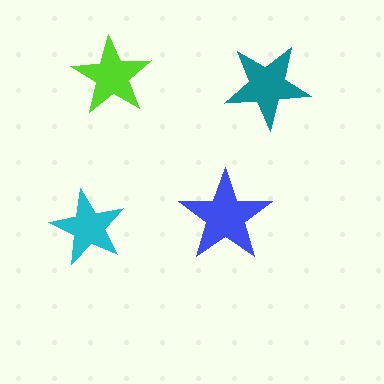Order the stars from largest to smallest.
the blue one, the teal one, the lime one, the cyan one.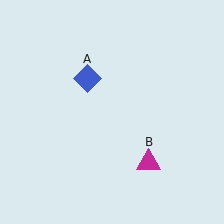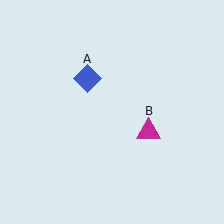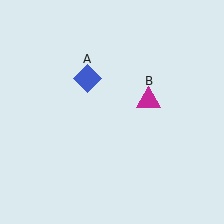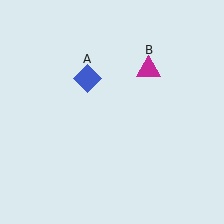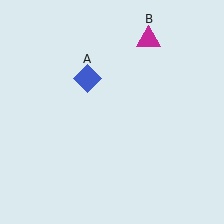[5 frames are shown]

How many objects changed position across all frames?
1 object changed position: magenta triangle (object B).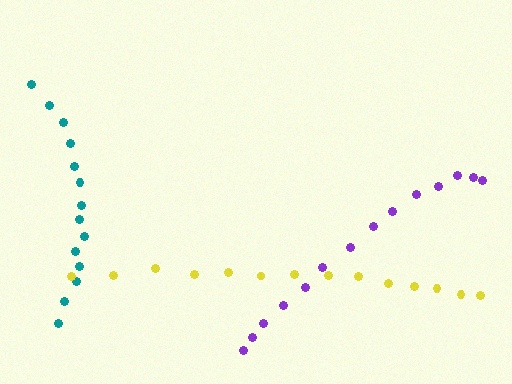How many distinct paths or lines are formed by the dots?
There are 3 distinct paths.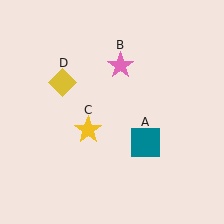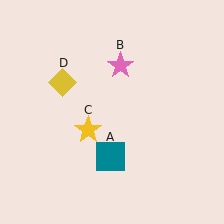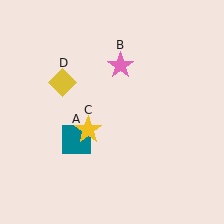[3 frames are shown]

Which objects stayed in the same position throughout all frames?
Pink star (object B) and yellow star (object C) and yellow diamond (object D) remained stationary.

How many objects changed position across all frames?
1 object changed position: teal square (object A).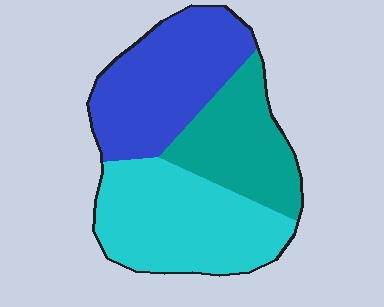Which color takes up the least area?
Teal, at roughly 25%.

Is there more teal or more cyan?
Cyan.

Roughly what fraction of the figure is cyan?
Cyan takes up about three eighths (3/8) of the figure.